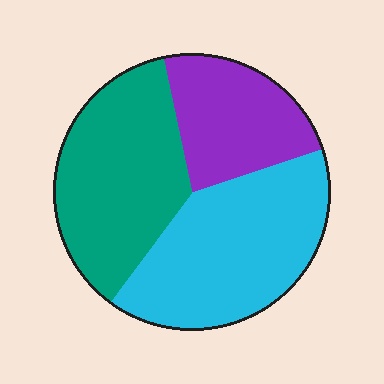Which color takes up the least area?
Purple, at roughly 25%.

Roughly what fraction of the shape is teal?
Teal covers about 35% of the shape.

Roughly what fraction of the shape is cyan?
Cyan takes up between a third and a half of the shape.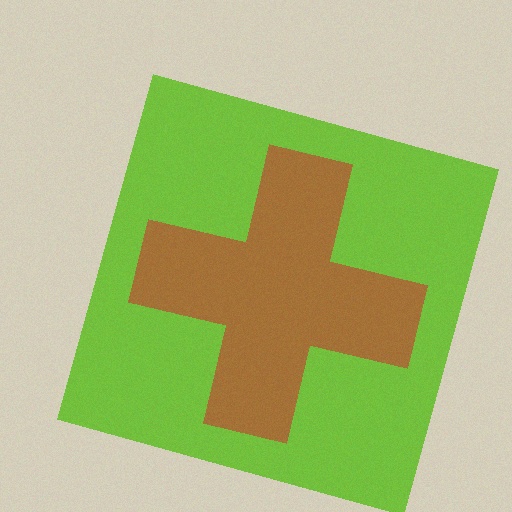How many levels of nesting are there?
2.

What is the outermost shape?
The lime square.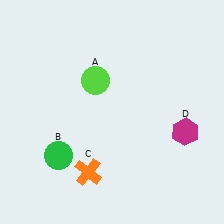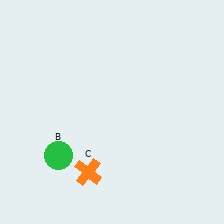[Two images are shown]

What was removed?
The lime circle (A), the magenta hexagon (D) were removed in Image 2.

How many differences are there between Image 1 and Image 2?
There are 2 differences between the two images.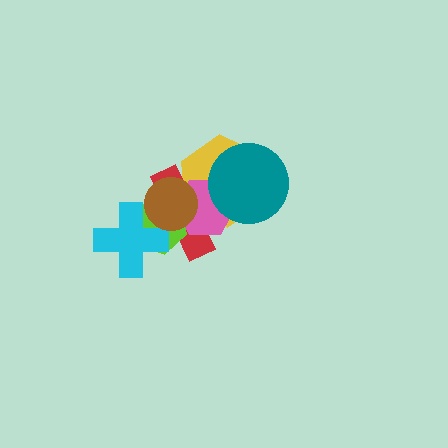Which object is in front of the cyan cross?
The brown circle is in front of the cyan cross.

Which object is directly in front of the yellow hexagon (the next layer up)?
The red cross is directly in front of the yellow hexagon.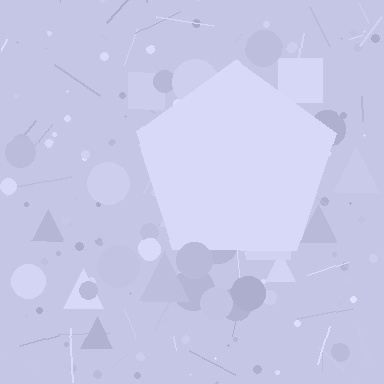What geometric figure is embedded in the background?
A pentagon is embedded in the background.